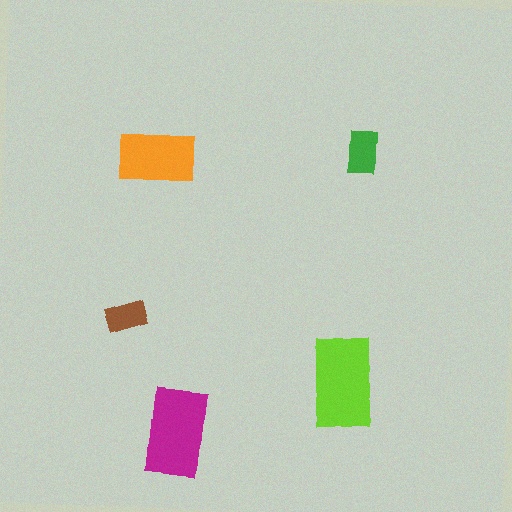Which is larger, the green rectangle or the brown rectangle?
The green one.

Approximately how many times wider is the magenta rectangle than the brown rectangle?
About 2 times wider.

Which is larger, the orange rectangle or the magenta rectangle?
The magenta one.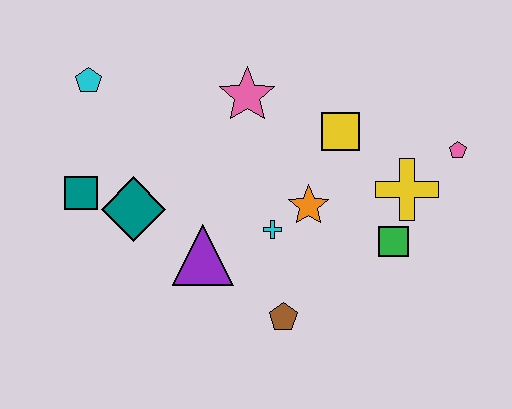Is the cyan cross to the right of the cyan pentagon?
Yes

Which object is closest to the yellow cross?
The green square is closest to the yellow cross.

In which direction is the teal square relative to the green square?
The teal square is to the left of the green square.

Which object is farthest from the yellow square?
The teal square is farthest from the yellow square.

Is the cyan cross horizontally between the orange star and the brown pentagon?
No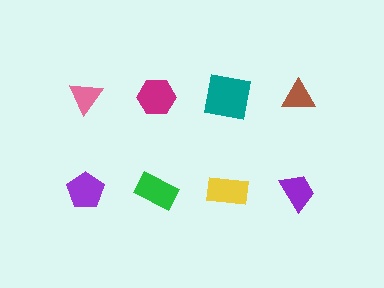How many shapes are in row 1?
4 shapes.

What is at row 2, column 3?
A yellow rectangle.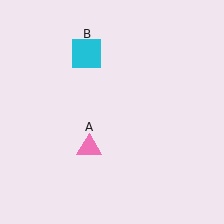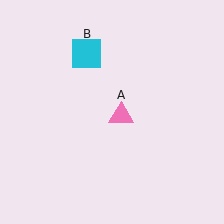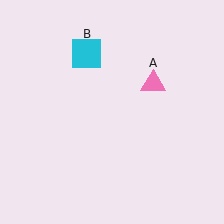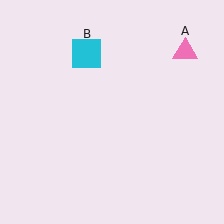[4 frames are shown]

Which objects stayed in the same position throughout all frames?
Cyan square (object B) remained stationary.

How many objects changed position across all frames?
1 object changed position: pink triangle (object A).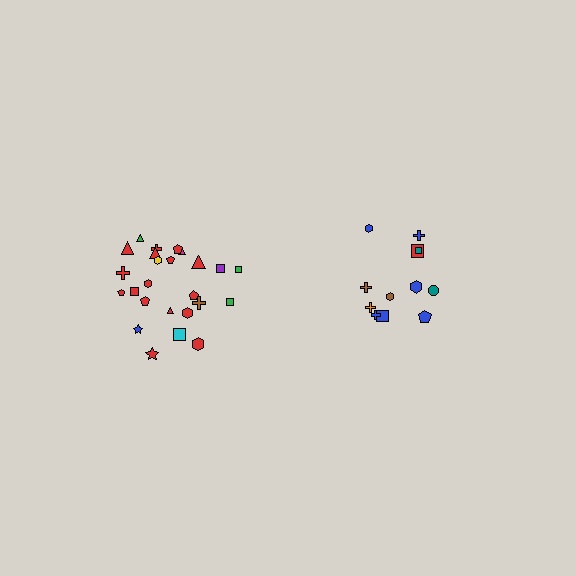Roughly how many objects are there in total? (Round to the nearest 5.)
Roughly 35 objects in total.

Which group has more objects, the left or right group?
The left group.